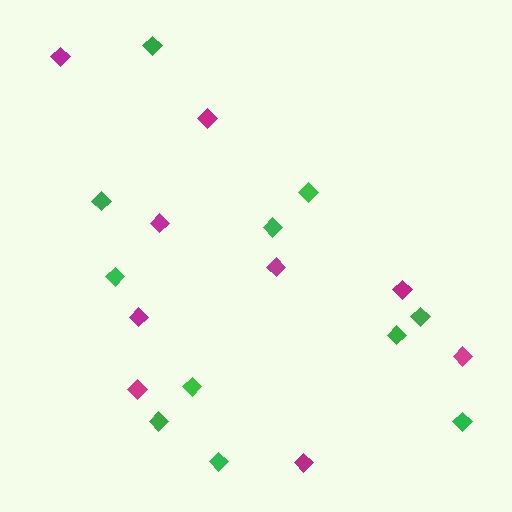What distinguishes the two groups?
There are 2 groups: one group of magenta diamonds (9) and one group of green diamonds (11).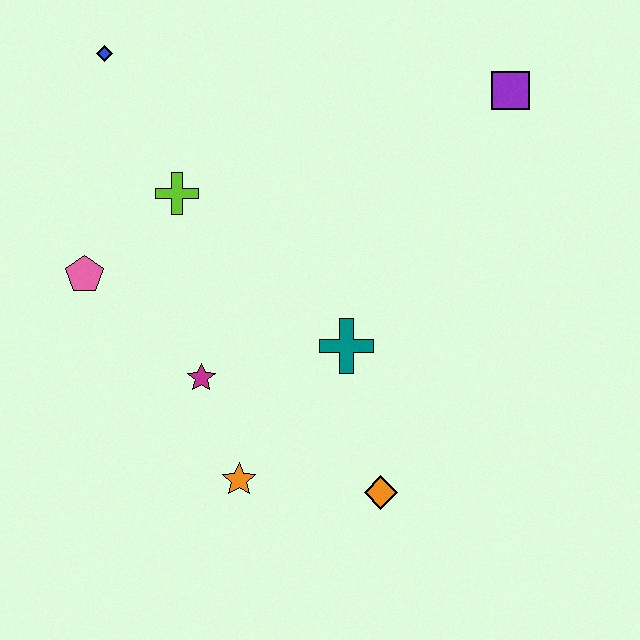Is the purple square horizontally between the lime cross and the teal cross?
No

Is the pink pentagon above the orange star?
Yes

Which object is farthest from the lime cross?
The orange diamond is farthest from the lime cross.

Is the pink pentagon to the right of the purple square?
No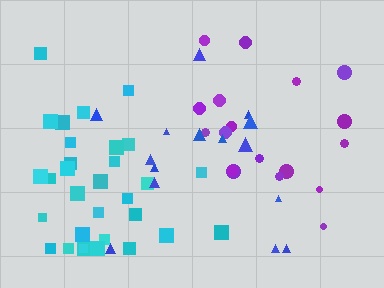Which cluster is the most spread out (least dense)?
Purple.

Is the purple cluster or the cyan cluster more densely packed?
Cyan.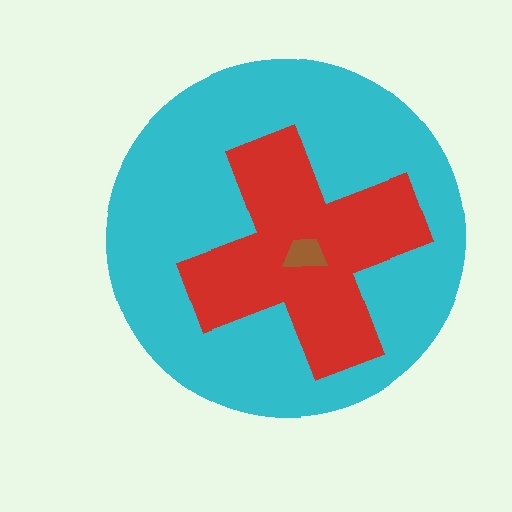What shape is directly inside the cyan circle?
The red cross.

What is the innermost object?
The brown trapezoid.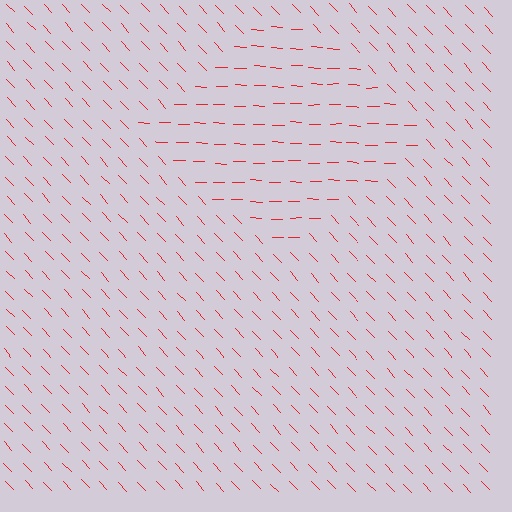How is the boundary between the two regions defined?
The boundary is defined purely by a change in line orientation (approximately 45 degrees difference). All lines are the same color and thickness.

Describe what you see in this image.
The image is filled with small red line segments. A diamond region in the image has lines oriented differently from the surrounding lines, creating a visible texture boundary.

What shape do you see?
I see a diamond.